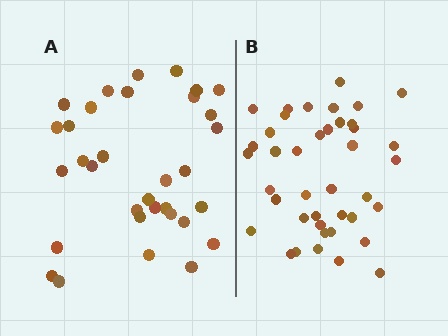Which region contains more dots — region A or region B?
Region B (the right region) has more dots.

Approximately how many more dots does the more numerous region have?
Region B has roughly 8 or so more dots than region A.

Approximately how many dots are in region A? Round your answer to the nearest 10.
About 30 dots. (The exact count is 33, which rounds to 30.)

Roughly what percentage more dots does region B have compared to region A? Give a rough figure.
About 25% more.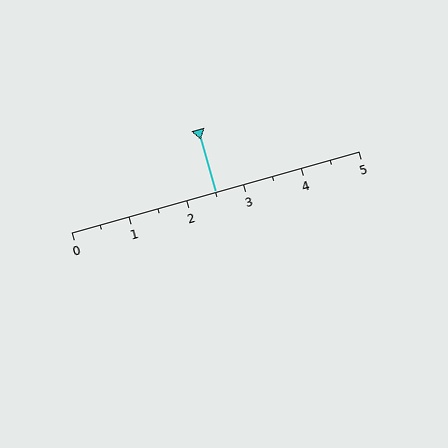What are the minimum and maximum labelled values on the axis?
The axis runs from 0 to 5.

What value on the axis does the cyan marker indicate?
The marker indicates approximately 2.5.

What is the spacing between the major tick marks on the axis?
The major ticks are spaced 1 apart.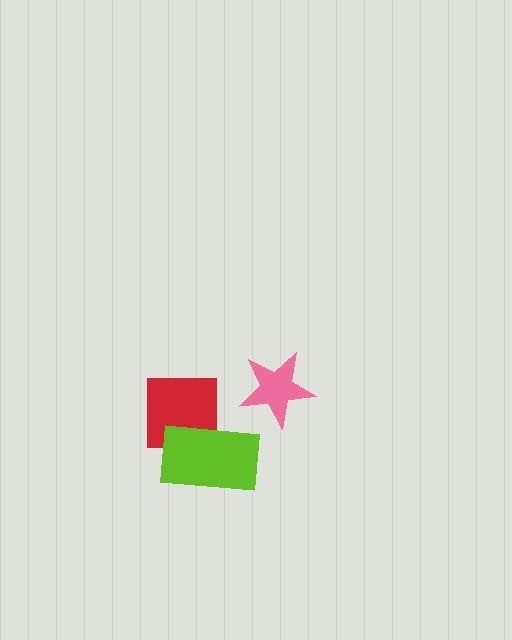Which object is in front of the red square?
The lime rectangle is in front of the red square.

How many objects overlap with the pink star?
0 objects overlap with the pink star.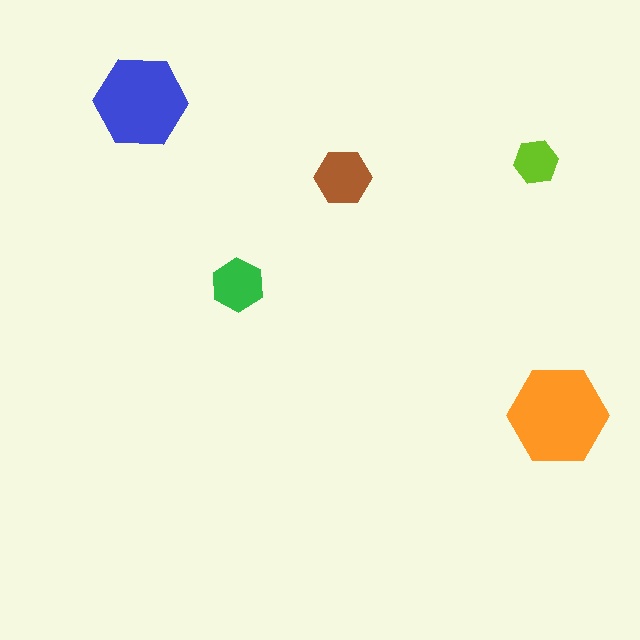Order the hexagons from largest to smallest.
the orange one, the blue one, the brown one, the green one, the lime one.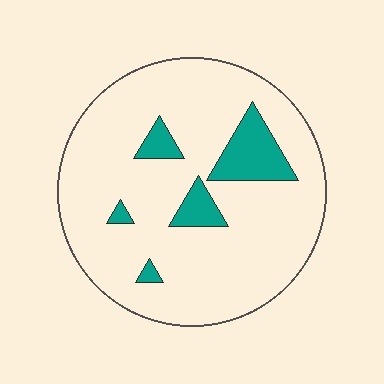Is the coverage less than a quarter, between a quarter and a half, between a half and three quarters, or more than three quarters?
Less than a quarter.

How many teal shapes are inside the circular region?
5.